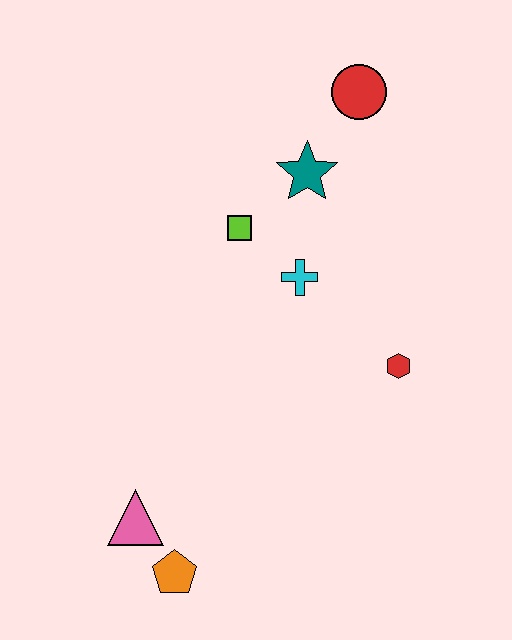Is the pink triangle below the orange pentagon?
No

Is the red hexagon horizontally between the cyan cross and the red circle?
No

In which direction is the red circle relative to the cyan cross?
The red circle is above the cyan cross.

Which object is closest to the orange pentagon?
The pink triangle is closest to the orange pentagon.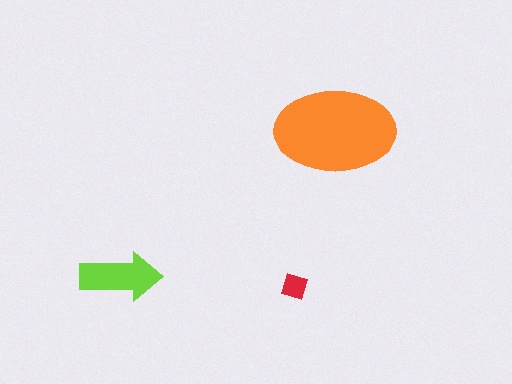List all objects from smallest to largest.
The red diamond, the lime arrow, the orange ellipse.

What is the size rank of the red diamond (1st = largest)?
3rd.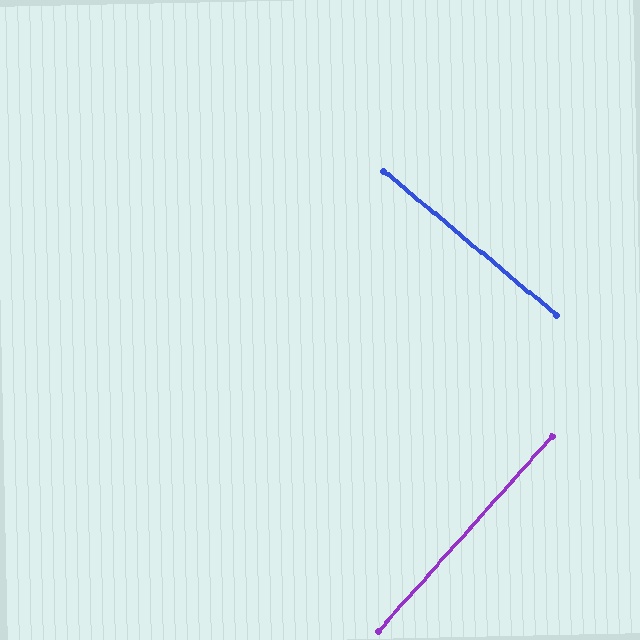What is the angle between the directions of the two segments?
Approximately 88 degrees.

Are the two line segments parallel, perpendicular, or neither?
Perpendicular — they meet at approximately 88°.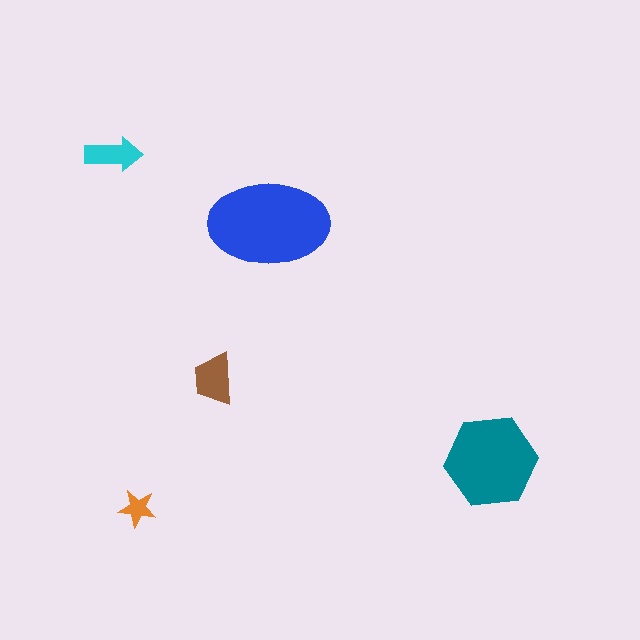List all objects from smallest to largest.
The orange star, the cyan arrow, the brown trapezoid, the teal hexagon, the blue ellipse.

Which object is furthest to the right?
The teal hexagon is rightmost.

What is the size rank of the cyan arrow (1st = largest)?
4th.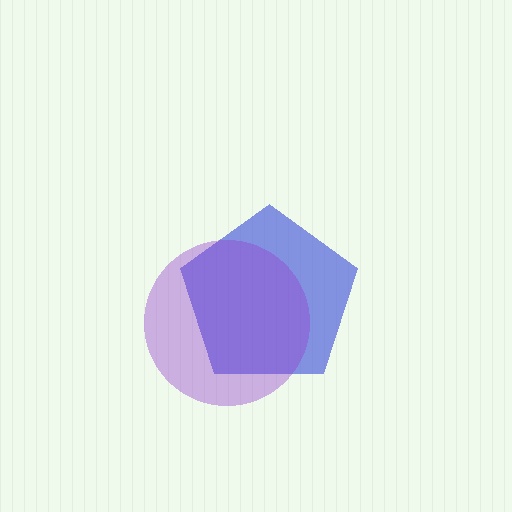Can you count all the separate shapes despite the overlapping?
Yes, there are 2 separate shapes.